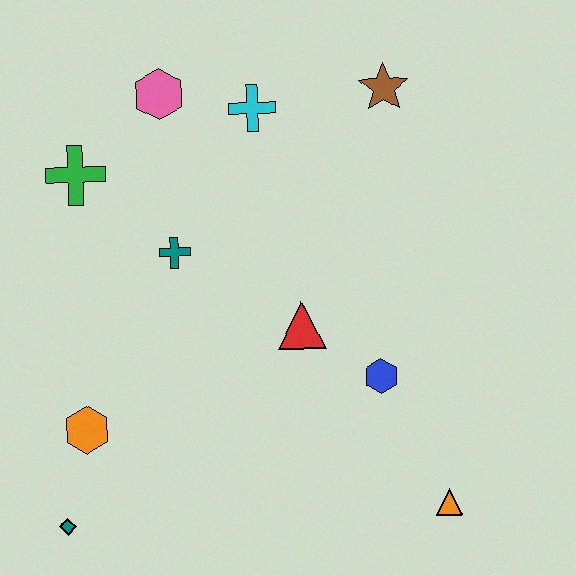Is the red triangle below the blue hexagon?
No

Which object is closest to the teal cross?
The green cross is closest to the teal cross.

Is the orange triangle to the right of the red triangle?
Yes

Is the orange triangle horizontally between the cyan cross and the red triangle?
No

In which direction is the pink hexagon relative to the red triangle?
The pink hexagon is above the red triangle.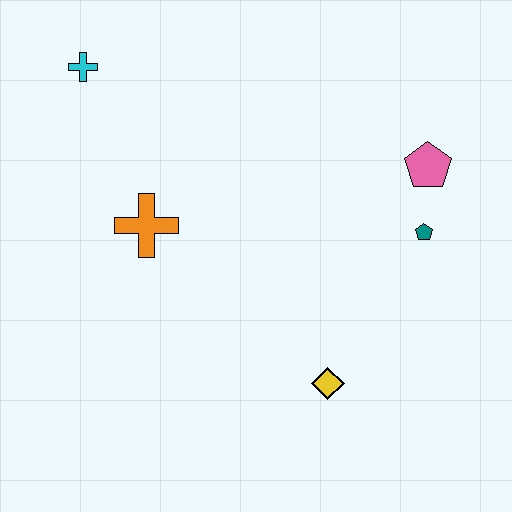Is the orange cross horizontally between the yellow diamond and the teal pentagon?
No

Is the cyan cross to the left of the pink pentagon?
Yes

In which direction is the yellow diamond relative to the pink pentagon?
The yellow diamond is below the pink pentagon.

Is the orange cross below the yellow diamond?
No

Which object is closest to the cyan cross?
The orange cross is closest to the cyan cross.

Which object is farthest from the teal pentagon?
The cyan cross is farthest from the teal pentagon.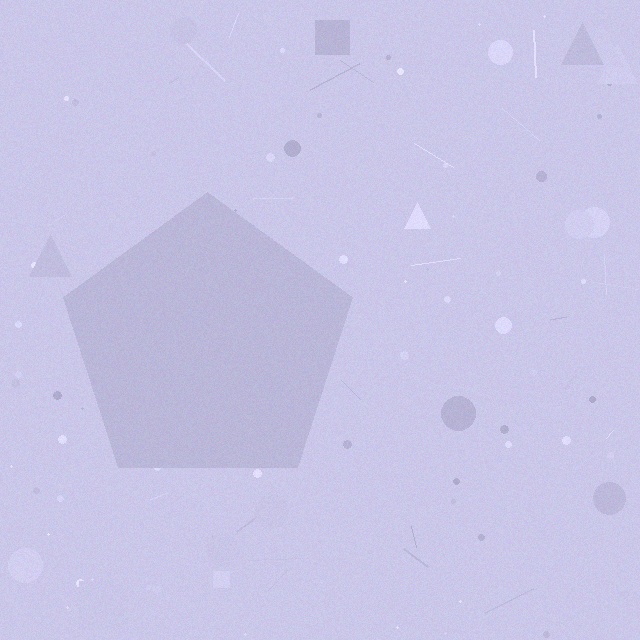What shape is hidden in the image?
A pentagon is hidden in the image.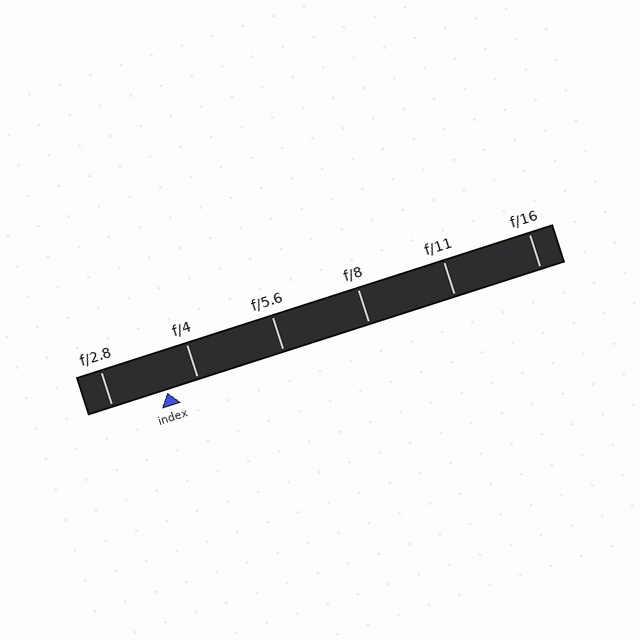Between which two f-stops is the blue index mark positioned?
The index mark is between f/2.8 and f/4.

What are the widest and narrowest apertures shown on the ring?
The widest aperture shown is f/2.8 and the narrowest is f/16.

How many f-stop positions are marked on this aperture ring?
There are 6 f-stop positions marked.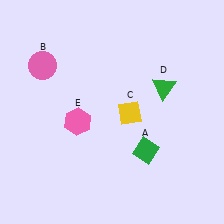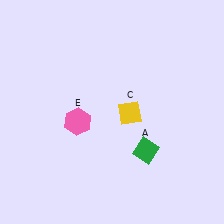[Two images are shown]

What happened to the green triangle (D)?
The green triangle (D) was removed in Image 2. It was in the top-right area of Image 1.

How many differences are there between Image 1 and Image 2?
There are 2 differences between the two images.